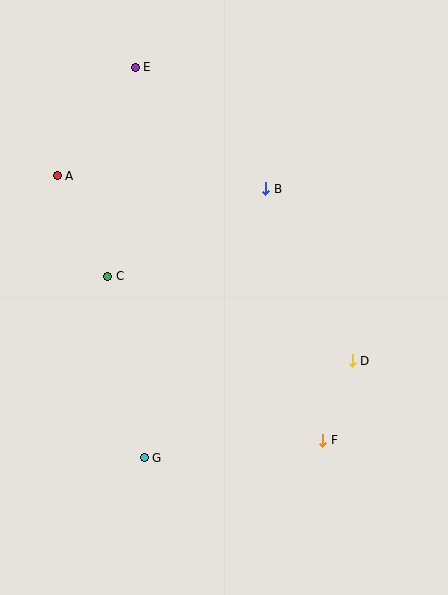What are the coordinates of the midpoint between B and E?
The midpoint between B and E is at (200, 128).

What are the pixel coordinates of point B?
Point B is at (266, 189).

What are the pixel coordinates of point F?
Point F is at (323, 440).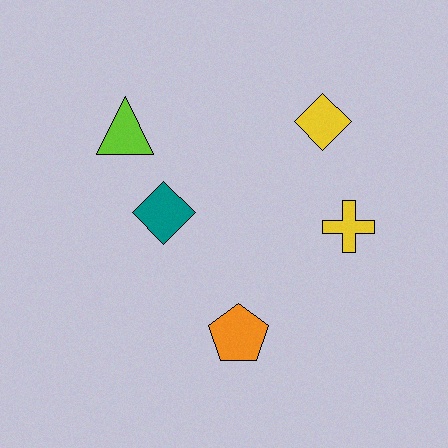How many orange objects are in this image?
There is 1 orange object.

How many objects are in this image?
There are 5 objects.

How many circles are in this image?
There are no circles.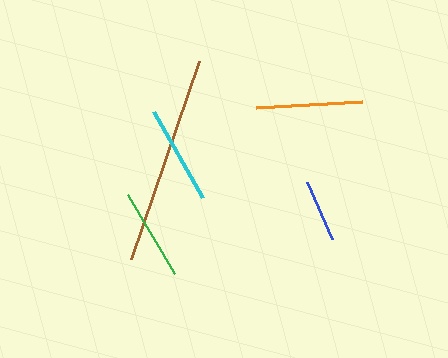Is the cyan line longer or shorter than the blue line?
The cyan line is longer than the blue line.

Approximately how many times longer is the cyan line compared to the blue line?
The cyan line is approximately 1.6 times the length of the blue line.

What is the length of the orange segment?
The orange segment is approximately 106 pixels long.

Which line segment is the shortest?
The blue line is the shortest at approximately 62 pixels.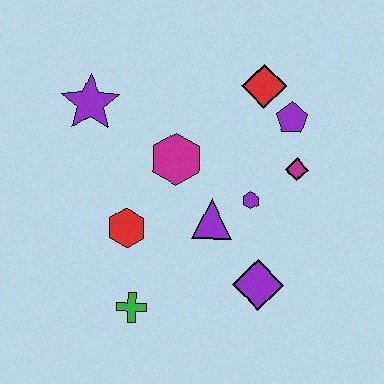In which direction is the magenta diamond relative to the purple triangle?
The magenta diamond is to the right of the purple triangle.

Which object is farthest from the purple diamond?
The purple star is farthest from the purple diamond.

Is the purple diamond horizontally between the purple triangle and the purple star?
No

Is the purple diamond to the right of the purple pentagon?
No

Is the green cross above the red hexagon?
No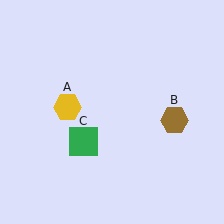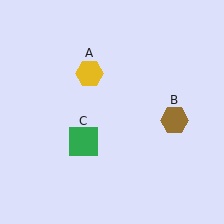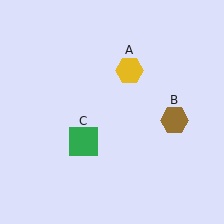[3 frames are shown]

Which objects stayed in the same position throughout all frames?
Brown hexagon (object B) and green square (object C) remained stationary.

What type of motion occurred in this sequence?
The yellow hexagon (object A) rotated clockwise around the center of the scene.